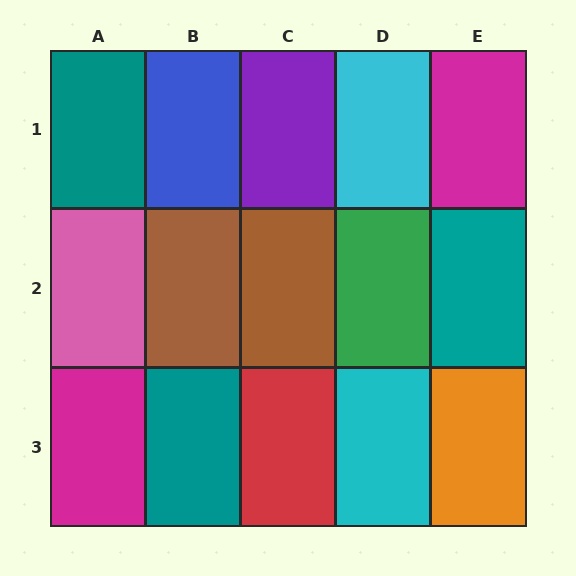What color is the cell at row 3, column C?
Red.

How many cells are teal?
3 cells are teal.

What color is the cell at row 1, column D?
Cyan.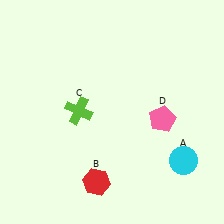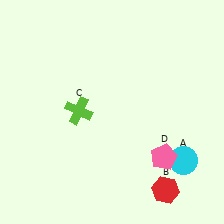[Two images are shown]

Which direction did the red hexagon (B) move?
The red hexagon (B) moved right.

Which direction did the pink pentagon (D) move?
The pink pentagon (D) moved down.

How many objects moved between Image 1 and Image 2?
2 objects moved between the two images.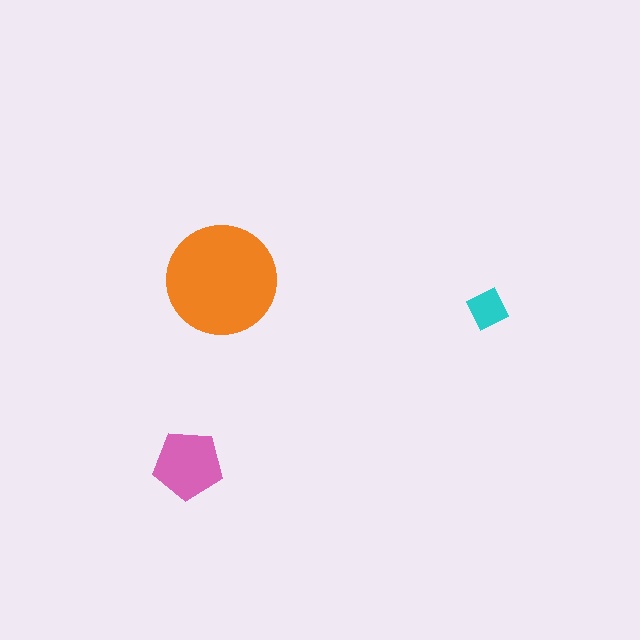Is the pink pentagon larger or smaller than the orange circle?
Smaller.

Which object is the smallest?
The cyan diamond.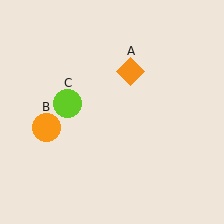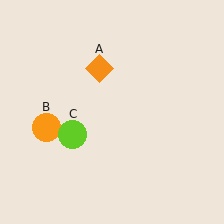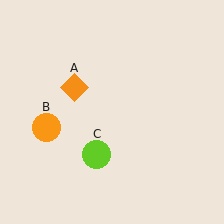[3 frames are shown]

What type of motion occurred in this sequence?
The orange diamond (object A), lime circle (object C) rotated counterclockwise around the center of the scene.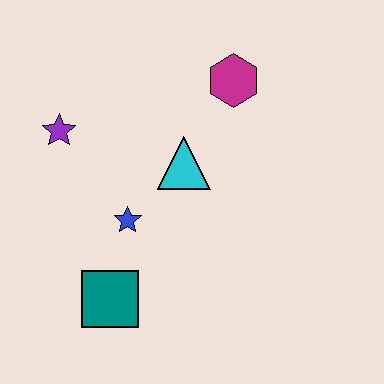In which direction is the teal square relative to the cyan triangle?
The teal square is below the cyan triangle.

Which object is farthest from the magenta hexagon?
The teal square is farthest from the magenta hexagon.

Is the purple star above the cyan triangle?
Yes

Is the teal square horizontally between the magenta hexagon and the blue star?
No